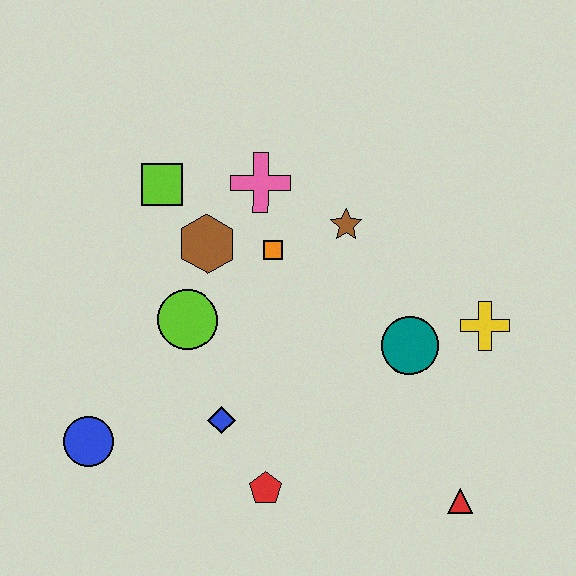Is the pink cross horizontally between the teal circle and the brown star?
No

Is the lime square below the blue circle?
No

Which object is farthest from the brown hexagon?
The red triangle is farthest from the brown hexagon.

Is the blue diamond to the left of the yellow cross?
Yes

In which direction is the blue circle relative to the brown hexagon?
The blue circle is below the brown hexagon.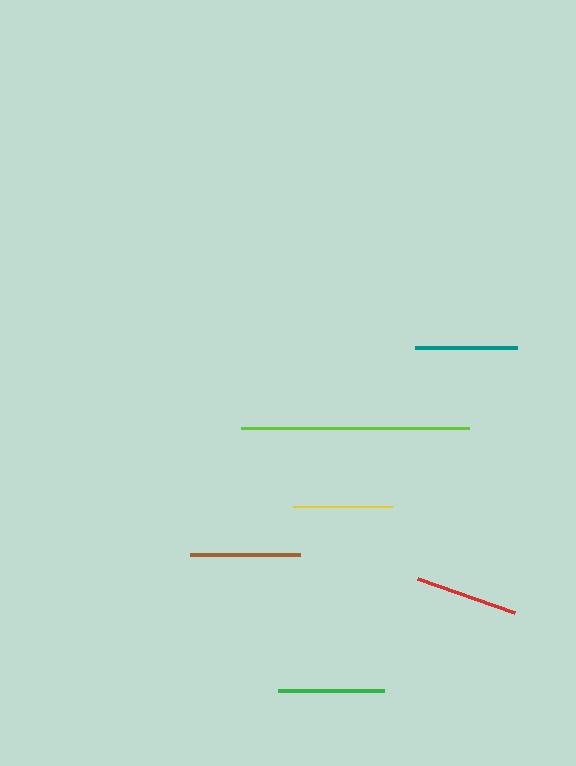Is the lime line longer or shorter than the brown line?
The lime line is longer than the brown line.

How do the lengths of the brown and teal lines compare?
The brown and teal lines are approximately the same length.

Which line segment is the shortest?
The yellow line is the shortest at approximately 99 pixels.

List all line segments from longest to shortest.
From longest to shortest: lime, brown, green, red, teal, yellow.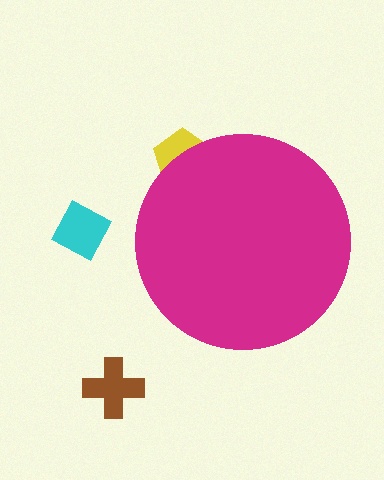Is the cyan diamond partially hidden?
No, the cyan diamond is fully visible.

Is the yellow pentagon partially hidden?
Yes, the yellow pentagon is partially hidden behind the magenta circle.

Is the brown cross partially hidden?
No, the brown cross is fully visible.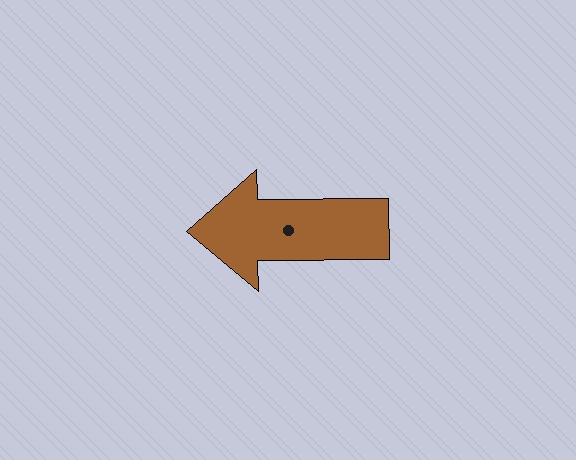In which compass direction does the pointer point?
West.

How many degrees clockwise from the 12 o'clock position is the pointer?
Approximately 269 degrees.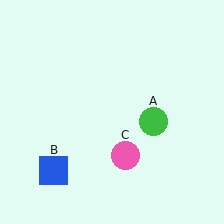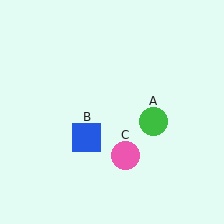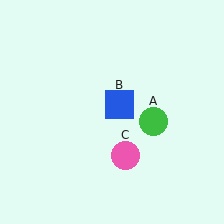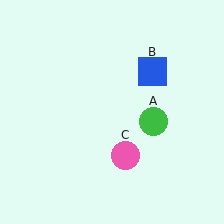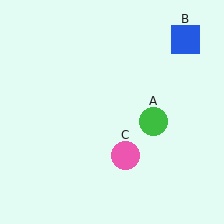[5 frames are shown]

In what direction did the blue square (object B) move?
The blue square (object B) moved up and to the right.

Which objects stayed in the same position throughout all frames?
Green circle (object A) and pink circle (object C) remained stationary.